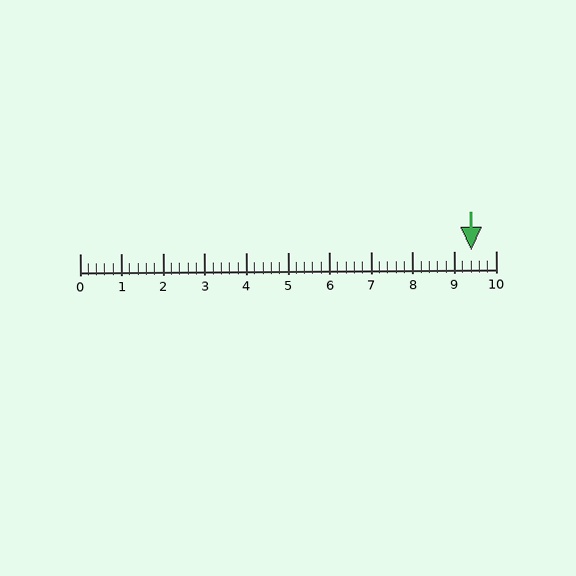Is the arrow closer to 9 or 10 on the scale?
The arrow is closer to 9.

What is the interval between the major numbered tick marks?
The major tick marks are spaced 1 units apart.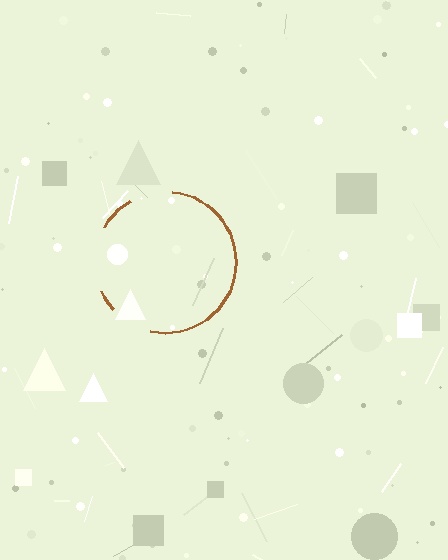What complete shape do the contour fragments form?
The contour fragments form a circle.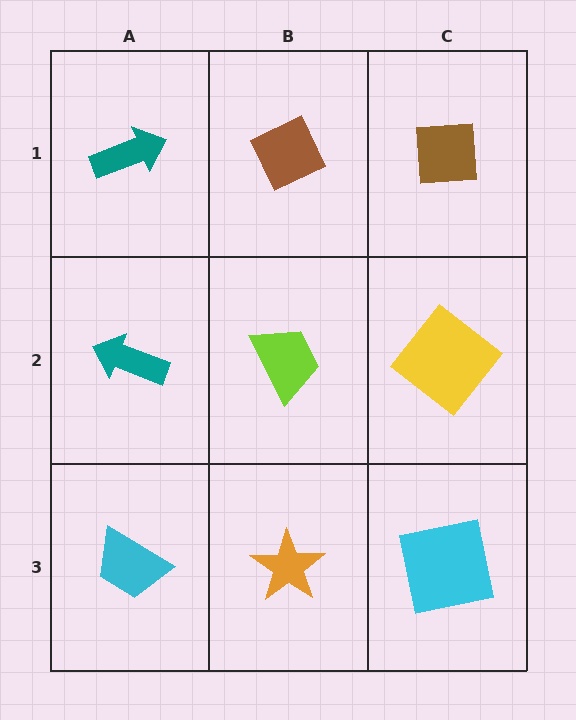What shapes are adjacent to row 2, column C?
A brown square (row 1, column C), a cyan square (row 3, column C), a lime trapezoid (row 2, column B).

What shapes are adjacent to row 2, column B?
A brown diamond (row 1, column B), an orange star (row 3, column B), a teal arrow (row 2, column A), a yellow diamond (row 2, column C).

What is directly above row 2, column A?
A teal arrow.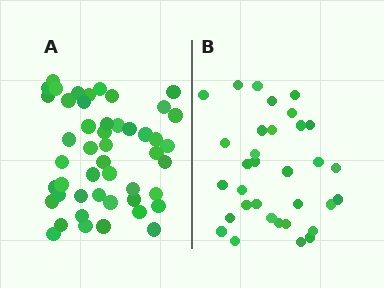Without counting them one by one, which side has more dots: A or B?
Region A (the left region) has more dots.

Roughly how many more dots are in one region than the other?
Region A has approximately 15 more dots than region B.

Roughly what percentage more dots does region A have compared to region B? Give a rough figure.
About 45% more.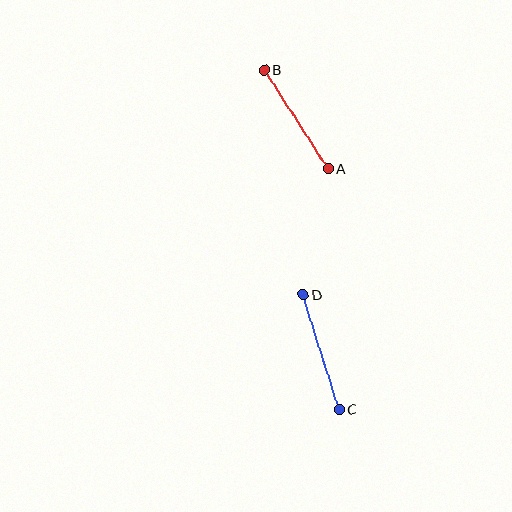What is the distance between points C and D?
The distance is approximately 120 pixels.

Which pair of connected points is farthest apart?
Points C and D are farthest apart.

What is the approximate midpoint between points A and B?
The midpoint is at approximately (296, 120) pixels.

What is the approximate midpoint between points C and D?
The midpoint is at approximately (321, 352) pixels.